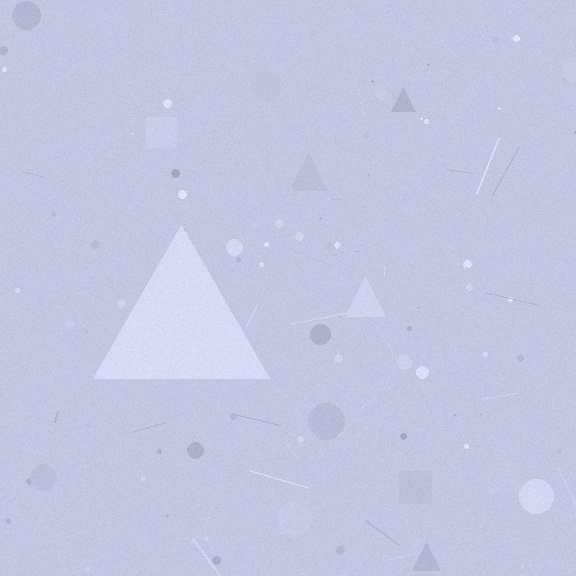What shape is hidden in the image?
A triangle is hidden in the image.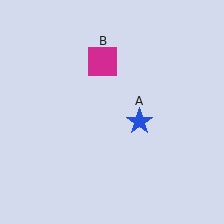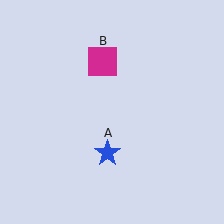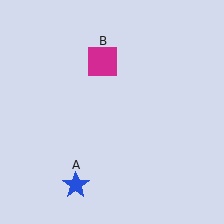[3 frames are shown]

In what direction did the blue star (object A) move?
The blue star (object A) moved down and to the left.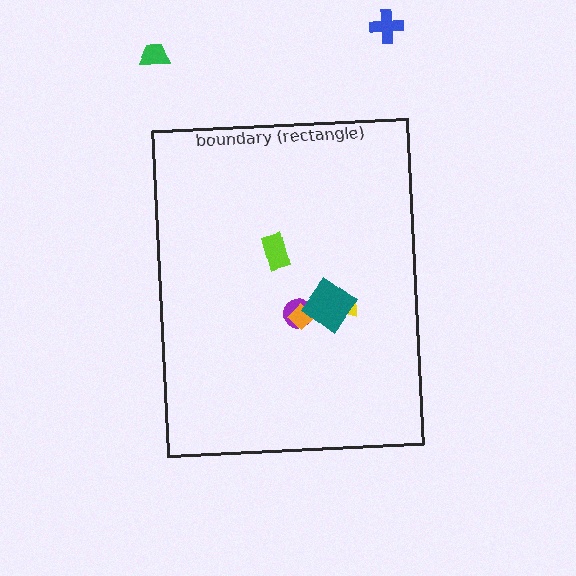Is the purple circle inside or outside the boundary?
Inside.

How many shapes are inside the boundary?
5 inside, 2 outside.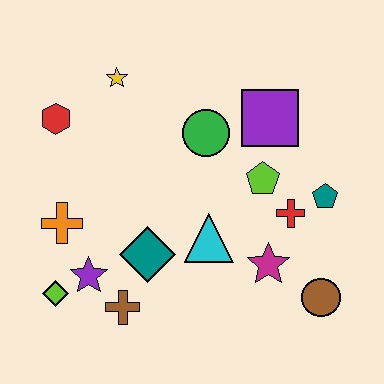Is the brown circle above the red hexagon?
No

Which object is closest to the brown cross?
The purple star is closest to the brown cross.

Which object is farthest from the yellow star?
The brown circle is farthest from the yellow star.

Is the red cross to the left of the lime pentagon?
No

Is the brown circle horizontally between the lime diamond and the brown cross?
No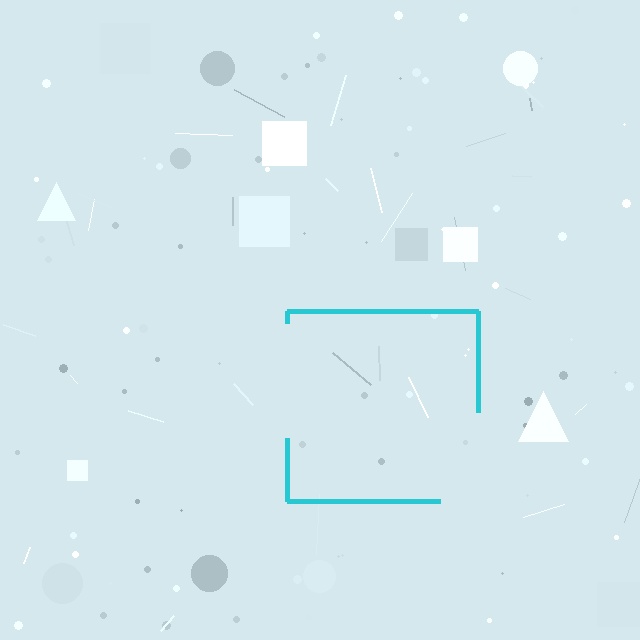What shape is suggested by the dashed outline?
The dashed outline suggests a square.